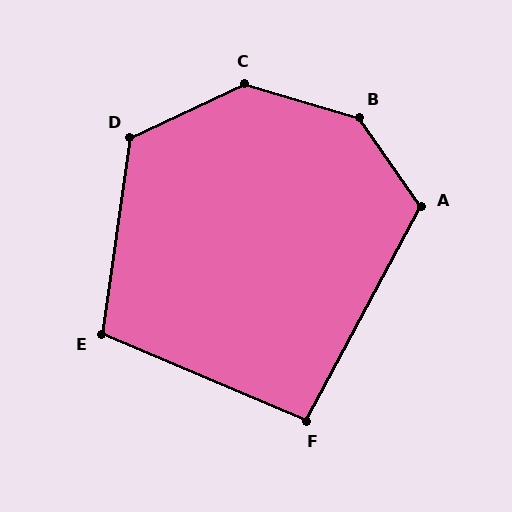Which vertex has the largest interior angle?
B, at approximately 141 degrees.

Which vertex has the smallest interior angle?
F, at approximately 95 degrees.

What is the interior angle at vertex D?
Approximately 123 degrees (obtuse).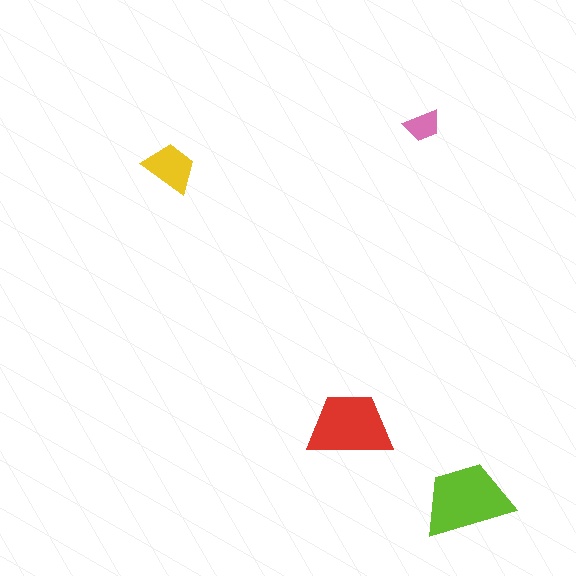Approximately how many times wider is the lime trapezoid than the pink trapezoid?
About 2.5 times wider.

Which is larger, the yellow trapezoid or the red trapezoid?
The red one.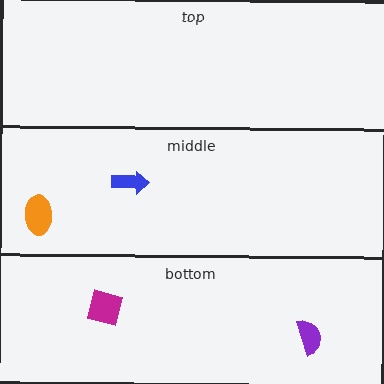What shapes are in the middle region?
The orange ellipse, the blue arrow.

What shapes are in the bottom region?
The purple semicircle, the magenta square.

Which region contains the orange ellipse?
The middle region.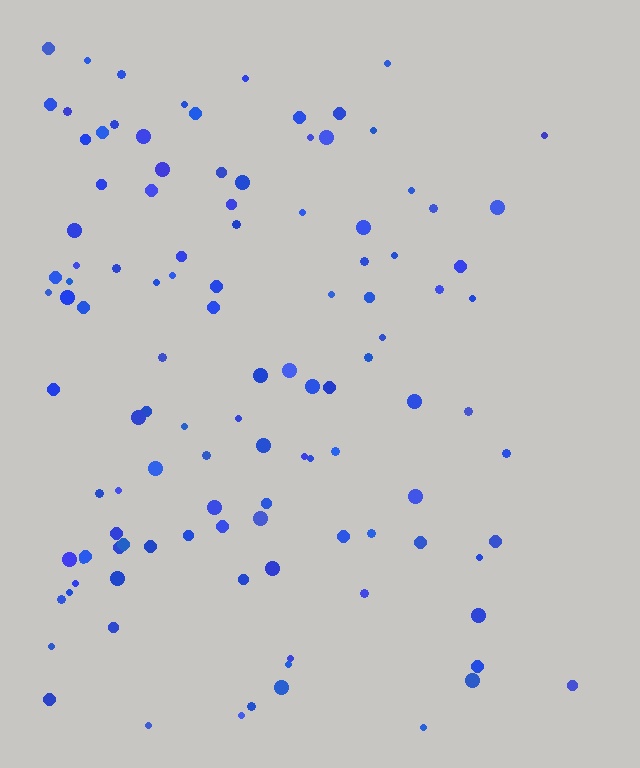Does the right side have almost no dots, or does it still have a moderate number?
Still a moderate number, just noticeably fewer than the left.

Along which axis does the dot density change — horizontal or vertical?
Horizontal.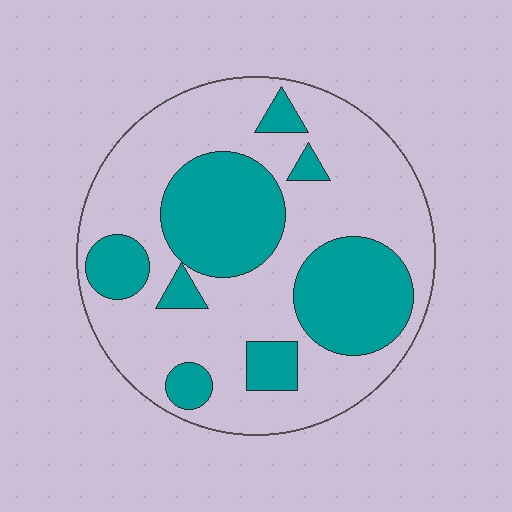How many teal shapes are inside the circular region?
8.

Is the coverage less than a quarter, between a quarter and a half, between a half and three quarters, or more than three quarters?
Between a quarter and a half.